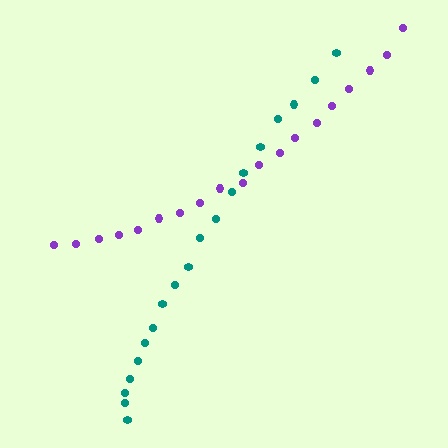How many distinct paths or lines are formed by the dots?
There are 2 distinct paths.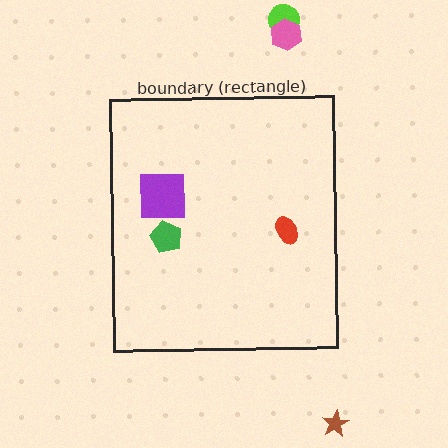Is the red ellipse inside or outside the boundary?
Inside.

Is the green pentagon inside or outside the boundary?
Inside.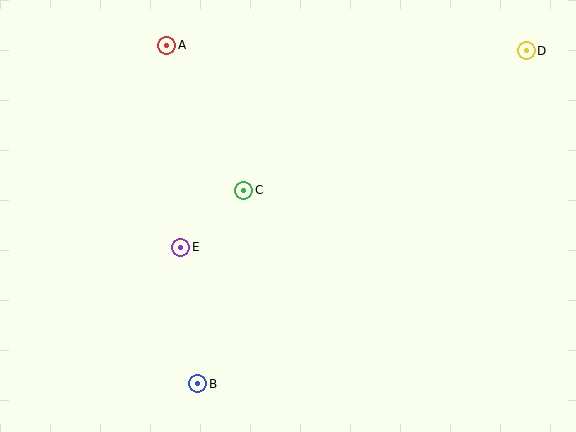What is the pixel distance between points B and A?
The distance between B and A is 340 pixels.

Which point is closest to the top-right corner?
Point D is closest to the top-right corner.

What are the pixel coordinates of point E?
Point E is at (181, 247).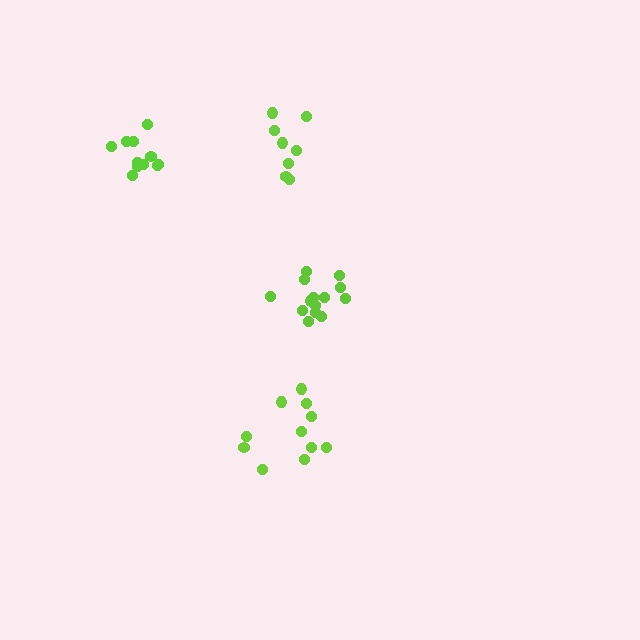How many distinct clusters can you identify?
There are 4 distinct clusters.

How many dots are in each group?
Group 1: 14 dots, Group 2: 11 dots, Group 3: 8 dots, Group 4: 11 dots (44 total).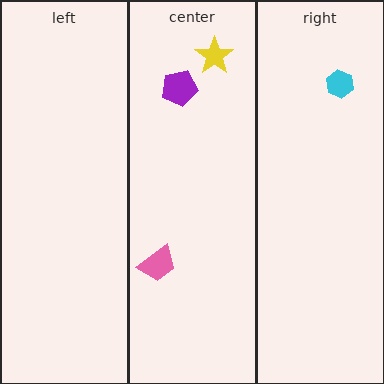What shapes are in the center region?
The yellow star, the pink trapezoid, the purple pentagon.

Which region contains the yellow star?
The center region.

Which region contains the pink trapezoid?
The center region.